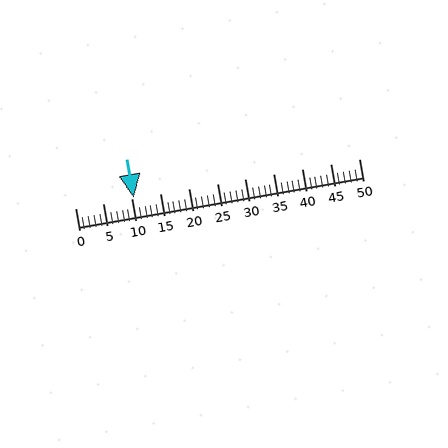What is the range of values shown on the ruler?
The ruler shows values from 0 to 50.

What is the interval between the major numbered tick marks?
The major tick marks are spaced 5 units apart.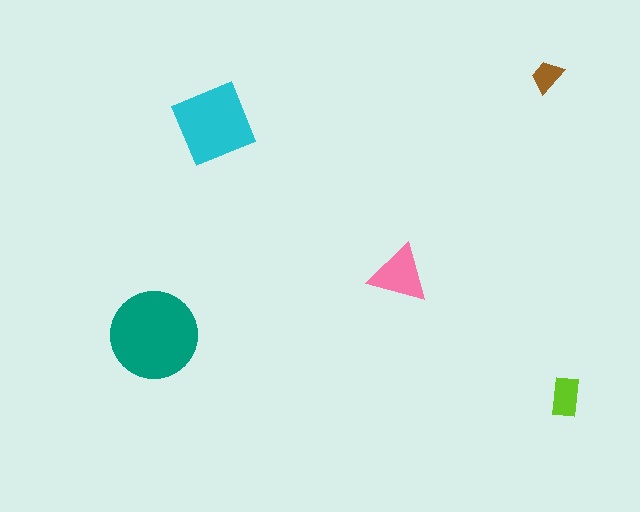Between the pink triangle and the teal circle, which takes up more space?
The teal circle.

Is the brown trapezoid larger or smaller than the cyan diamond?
Smaller.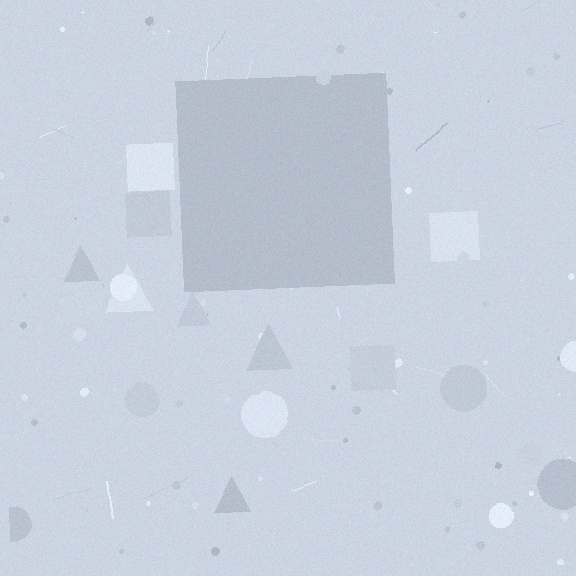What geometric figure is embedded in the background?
A square is embedded in the background.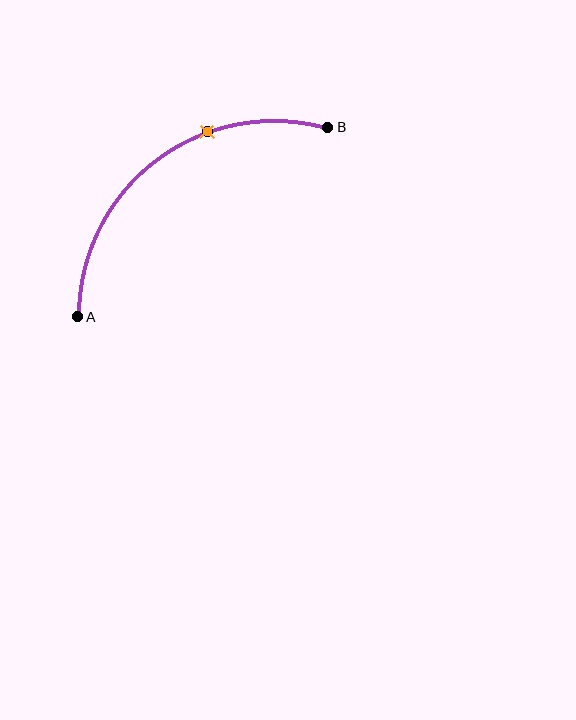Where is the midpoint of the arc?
The arc midpoint is the point on the curve farthest from the straight line joining A and B. It sits above and to the left of that line.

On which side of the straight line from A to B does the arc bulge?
The arc bulges above and to the left of the straight line connecting A and B.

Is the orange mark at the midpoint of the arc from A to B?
No. The orange mark lies on the arc but is closer to endpoint B. The arc midpoint would be at the point on the curve equidistant along the arc from both A and B.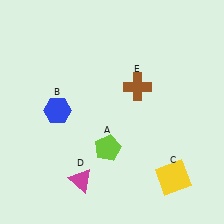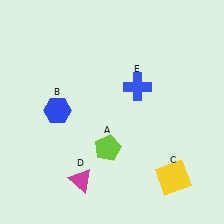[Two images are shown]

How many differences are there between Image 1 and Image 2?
There is 1 difference between the two images.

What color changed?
The cross (E) changed from brown in Image 1 to blue in Image 2.